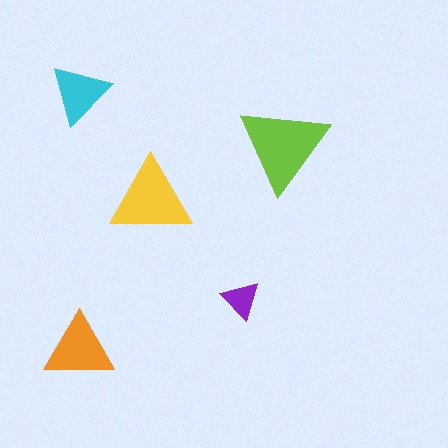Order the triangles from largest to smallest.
the lime one, the yellow one, the orange one, the cyan one, the purple one.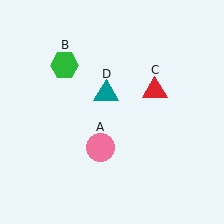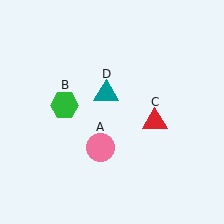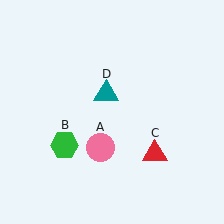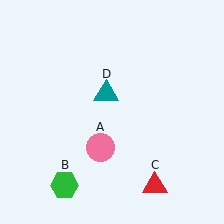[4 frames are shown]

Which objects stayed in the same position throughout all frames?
Pink circle (object A) and teal triangle (object D) remained stationary.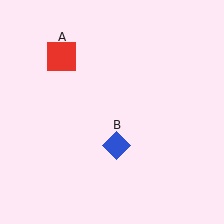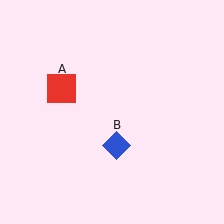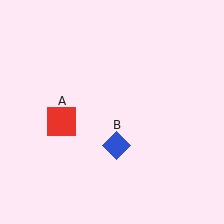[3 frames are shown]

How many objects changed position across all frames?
1 object changed position: red square (object A).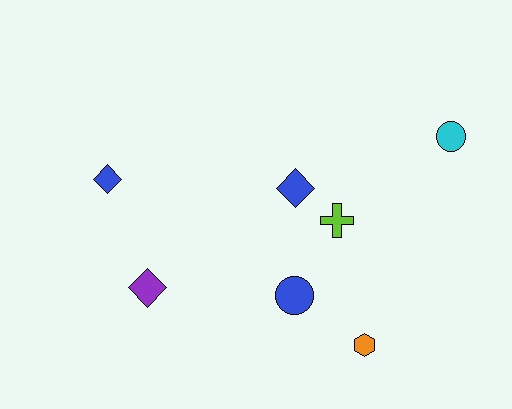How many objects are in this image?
There are 7 objects.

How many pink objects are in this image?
There are no pink objects.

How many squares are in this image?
There are no squares.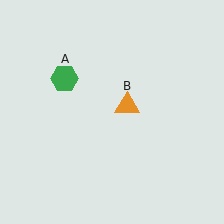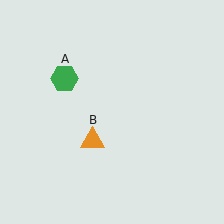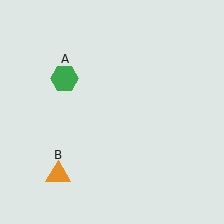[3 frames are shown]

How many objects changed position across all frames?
1 object changed position: orange triangle (object B).